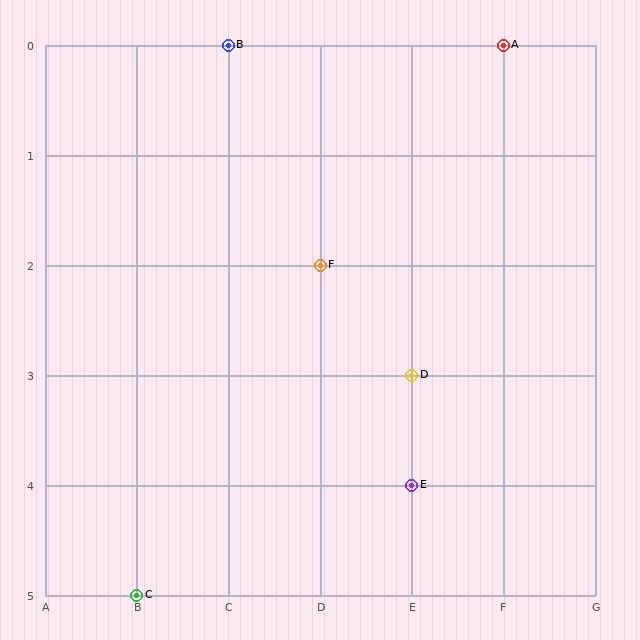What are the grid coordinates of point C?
Point C is at grid coordinates (B, 5).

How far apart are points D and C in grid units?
Points D and C are 3 columns and 2 rows apart (about 3.6 grid units diagonally).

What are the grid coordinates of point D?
Point D is at grid coordinates (E, 3).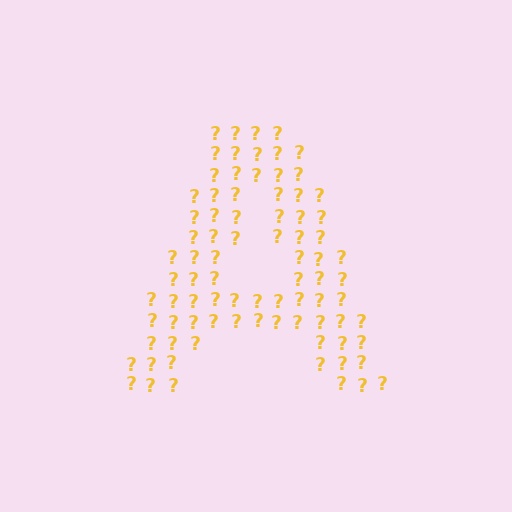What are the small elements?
The small elements are question marks.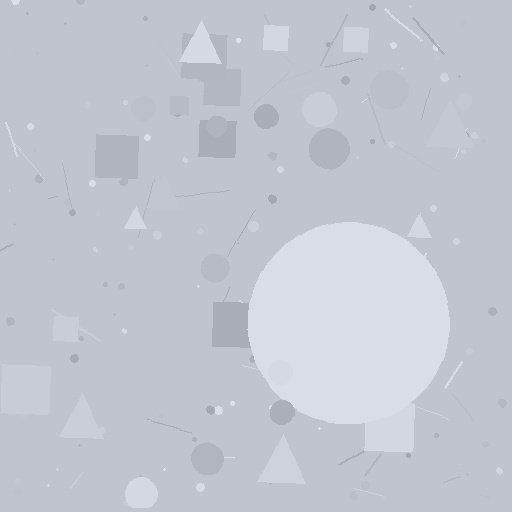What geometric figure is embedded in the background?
A circle is embedded in the background.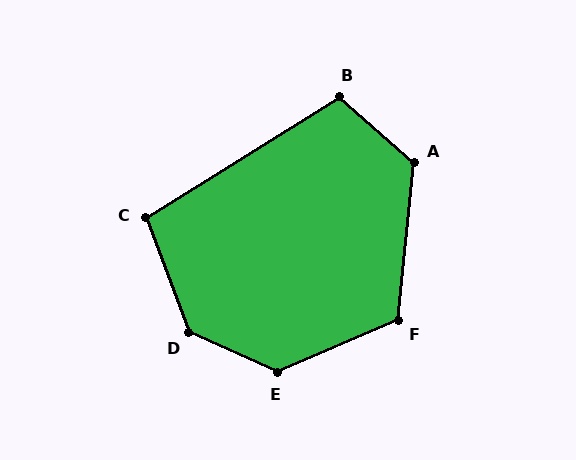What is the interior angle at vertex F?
Approximately 119 degrees (obtuse).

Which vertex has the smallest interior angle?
C, at approximately 102 degrees.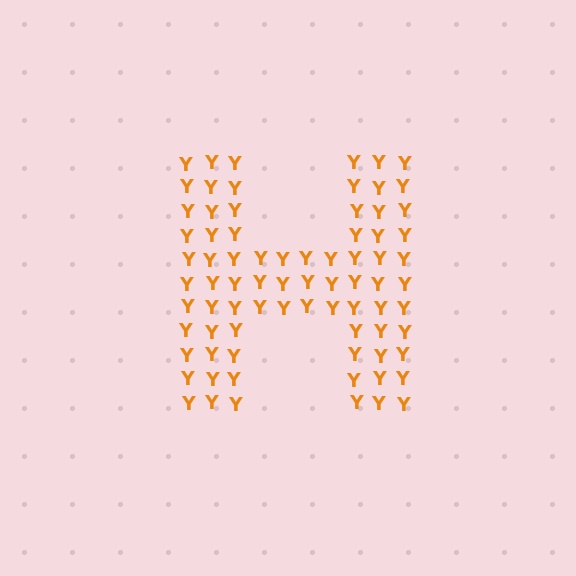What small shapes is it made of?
It is made of small letter Y's.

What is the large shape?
The large shape is the letter H.